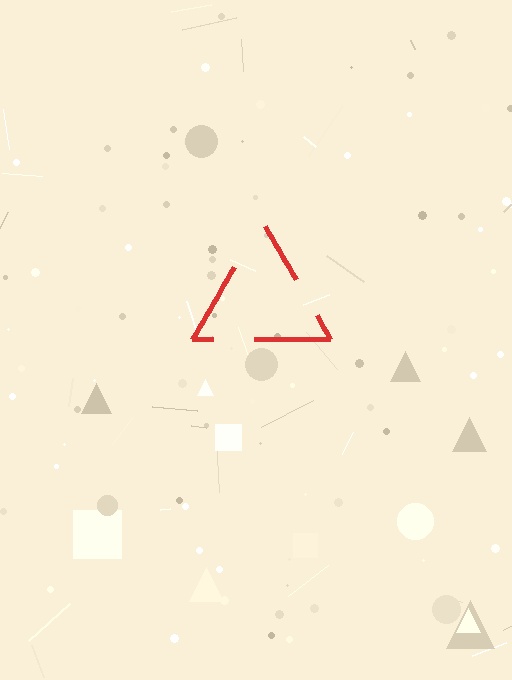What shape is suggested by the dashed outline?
The dashed outline suggests a triangle.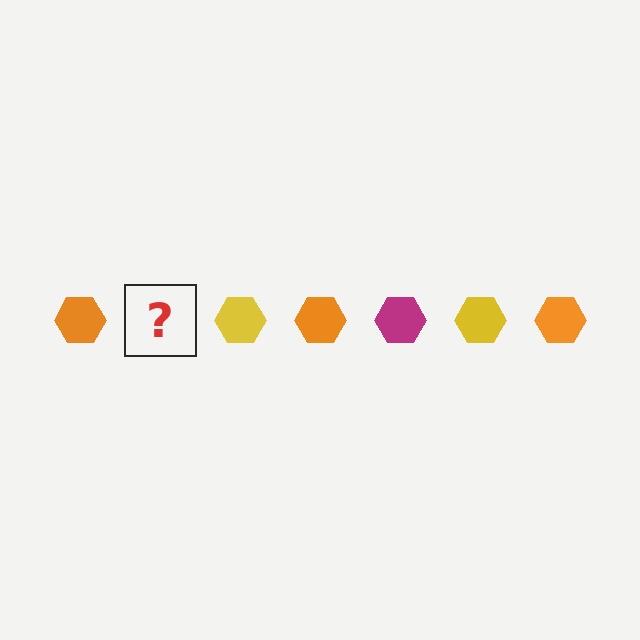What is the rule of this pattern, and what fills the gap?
The rule is that the pattern cycles through orange, magenta, yellow hexagons. The gap should be filled with a magenta hexagon.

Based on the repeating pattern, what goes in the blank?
The blank should be a magenta hexagon.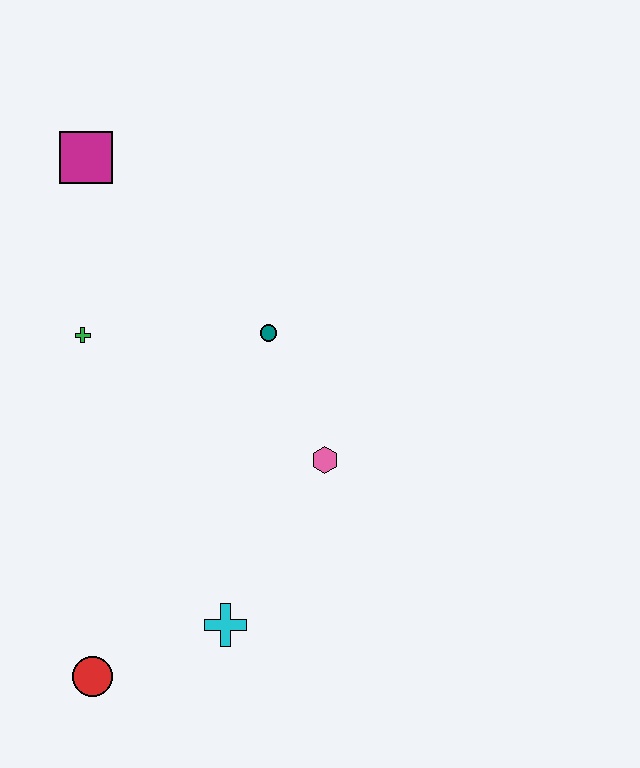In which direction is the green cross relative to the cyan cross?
The green cross is above the cyan cross.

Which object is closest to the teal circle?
The pink hexagon is closest to the teal circle.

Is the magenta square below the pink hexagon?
No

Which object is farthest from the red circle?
The magenta square is farthest from the red circle.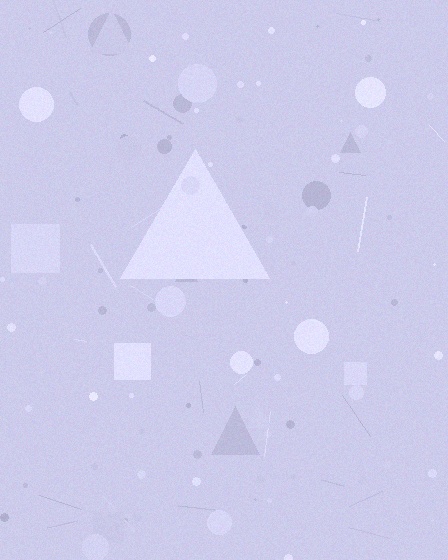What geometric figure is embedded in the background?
A triangle is embedded in the background.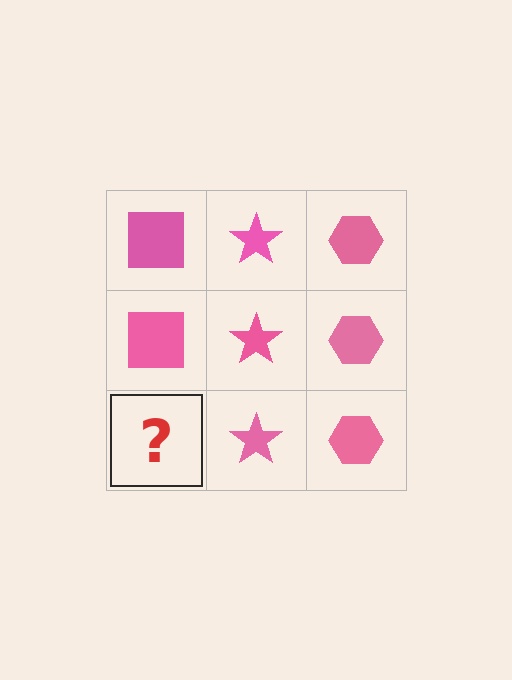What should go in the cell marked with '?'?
The missing cell should contain a pink square.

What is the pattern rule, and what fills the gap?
The rule is that each column has a consistent shape. The gap should be filled with a pink square.